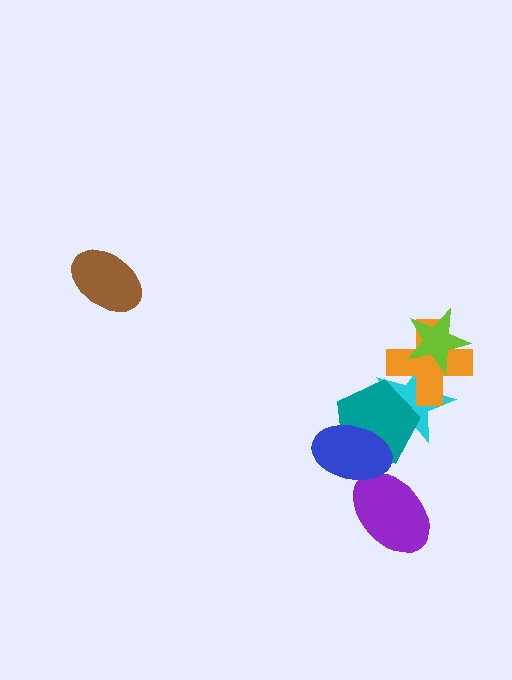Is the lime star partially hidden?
No, no other shape covers it.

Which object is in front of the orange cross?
The lime star is in front of the orange cross.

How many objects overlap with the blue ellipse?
2 objects overlap with the blue ellipse.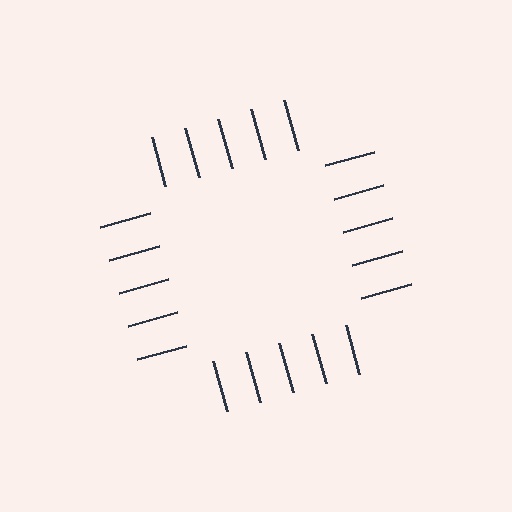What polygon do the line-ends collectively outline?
An illusory square — the line segments terminate on its edges but no continuous stroke is drawn.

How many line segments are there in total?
20 — 5 along each of the 4 edges.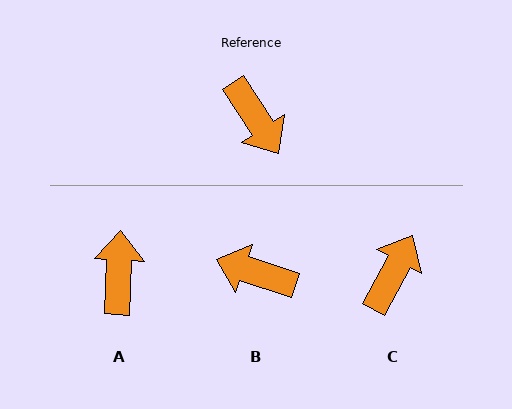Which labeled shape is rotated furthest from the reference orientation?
A, about 145 degrees away.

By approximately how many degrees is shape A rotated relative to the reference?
Approximately 145 degrees counter-clockwise.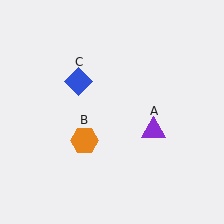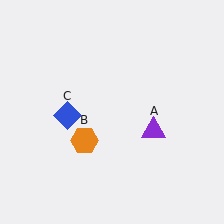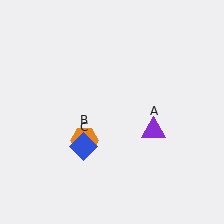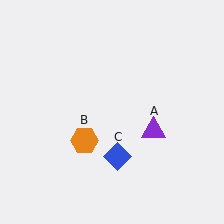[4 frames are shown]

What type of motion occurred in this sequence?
The blue diamond (object C) rotated counterclockwise around the center of the scene.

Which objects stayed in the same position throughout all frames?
Purple triangle (object A) and orange hexagon (object B) remained stationary.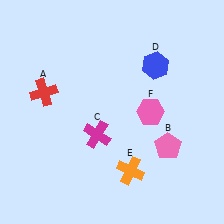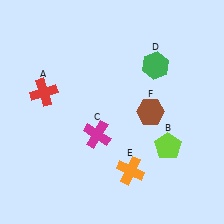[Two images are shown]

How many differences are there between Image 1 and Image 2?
There are 3 differences between the two images.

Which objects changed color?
B changed from pink to lime. D changed from blue to green. F changed from pink to brown.